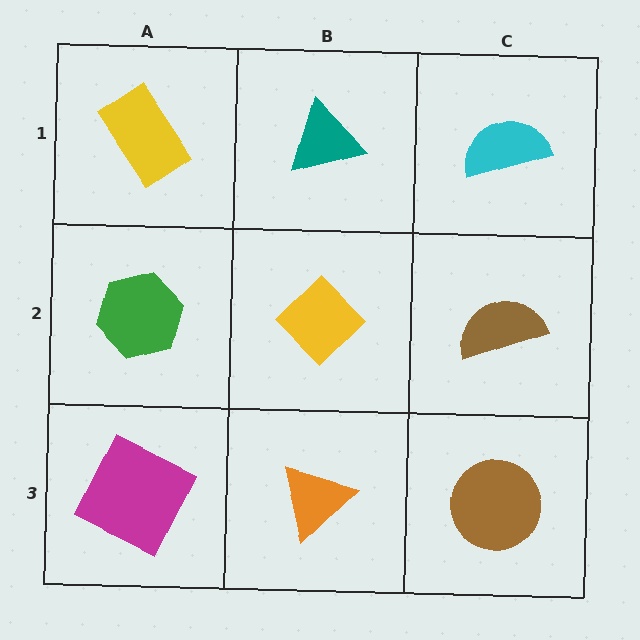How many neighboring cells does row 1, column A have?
2.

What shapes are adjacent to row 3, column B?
A yellow diamond (row 2, column B), a magenta square (row 3, column A), a brown circle (row 3, column C).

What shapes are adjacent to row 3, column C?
A brown semicircle (row 2, column C), an orange triangle (row 3, column B).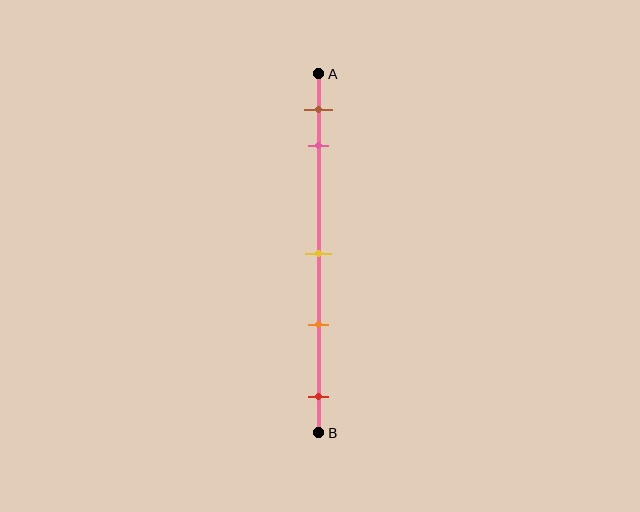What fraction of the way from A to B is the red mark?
The red mark is approximately 90% (0.9) of the way from A to B.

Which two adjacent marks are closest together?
The brown and pink marks are the closest adjacent pair.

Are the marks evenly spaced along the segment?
No, the marks are not evenly spaced.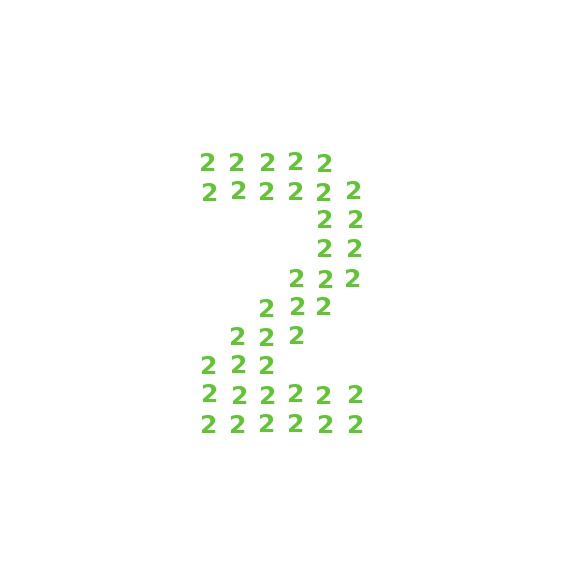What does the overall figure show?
The overall figure shows the digit 2.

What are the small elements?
The small elements are digit 2's.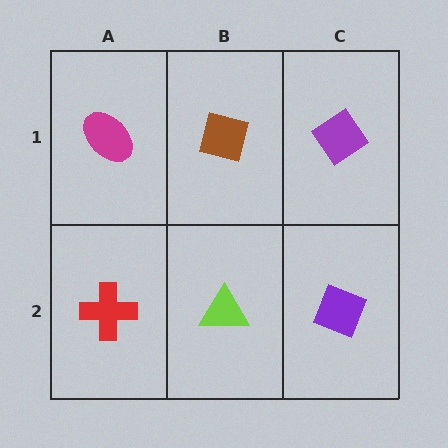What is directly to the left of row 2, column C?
A lime triangle.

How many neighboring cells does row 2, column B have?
3.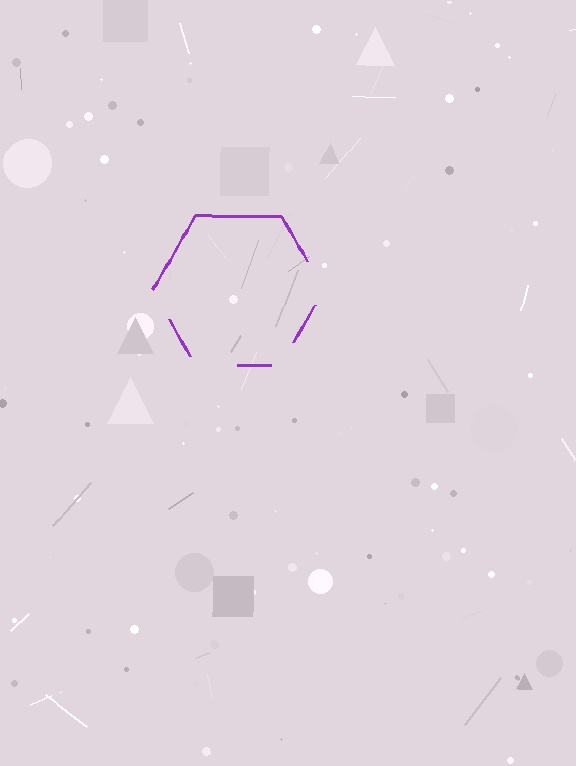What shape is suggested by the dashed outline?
The dashed outline suggests a hexagon.